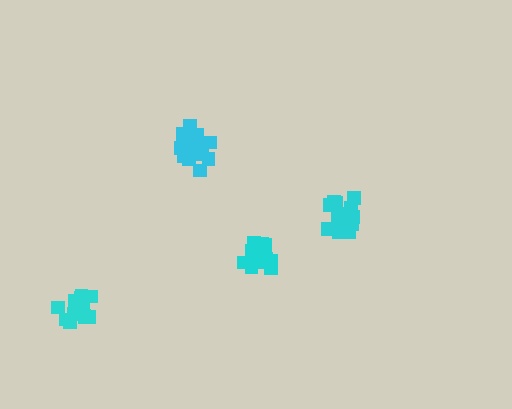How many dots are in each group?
Group 1: 17 dots, Group 2: 16 dots, Group 3: 19 dots, Group 4: 19 dots (71 total).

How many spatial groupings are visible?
There are 4 spatial groupings.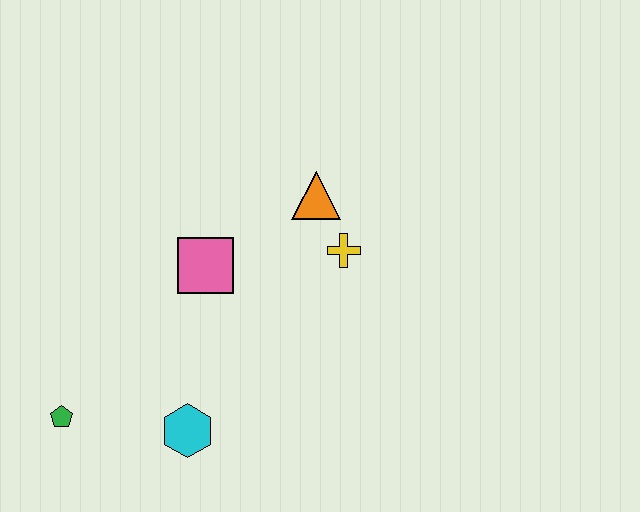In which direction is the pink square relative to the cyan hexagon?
The pink square is above the cyan hexagon.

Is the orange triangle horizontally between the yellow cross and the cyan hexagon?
Yes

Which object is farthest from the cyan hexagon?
The orange triangle is farthest from the cyan hexagon.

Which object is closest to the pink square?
The orange triangle is closest to the pink square.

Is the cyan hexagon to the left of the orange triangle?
Yes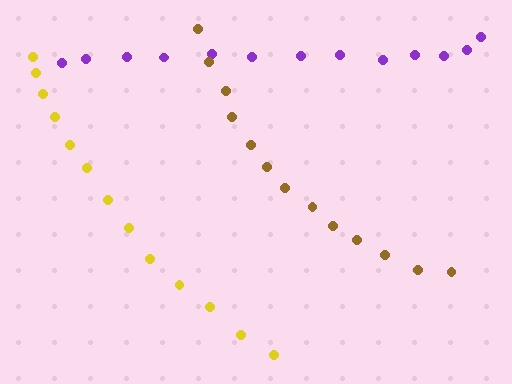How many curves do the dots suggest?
There are 3 distinct paths.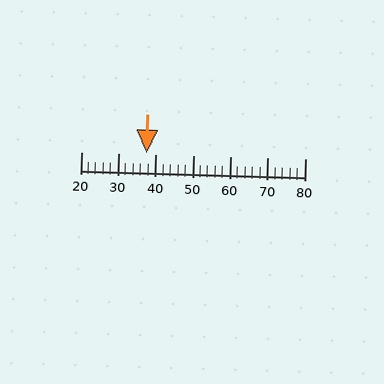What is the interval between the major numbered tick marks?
The major tick marks are spaced 10 units apart.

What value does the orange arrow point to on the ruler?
The orange arrow points to approximately 38.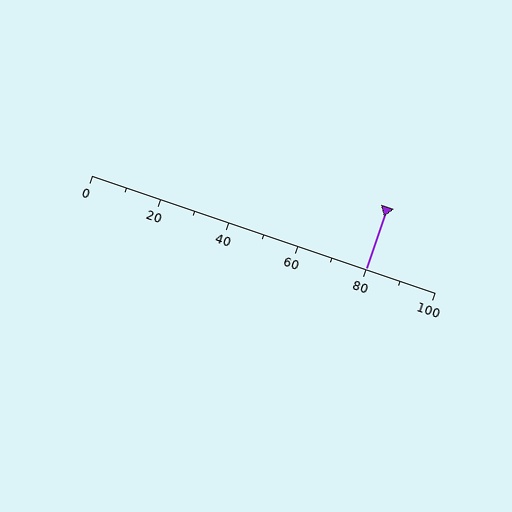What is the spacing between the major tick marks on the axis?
The major ticks are spaced 20 apart.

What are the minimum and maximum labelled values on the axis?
The axis runs from 0 to 100.